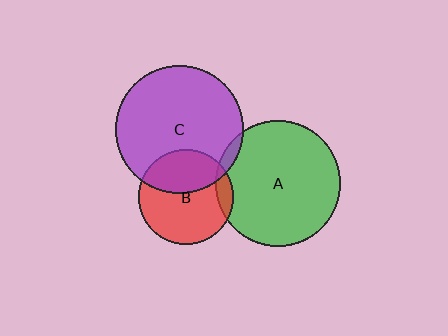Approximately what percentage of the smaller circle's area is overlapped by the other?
Approximately 5%.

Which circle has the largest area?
Circle C (purple).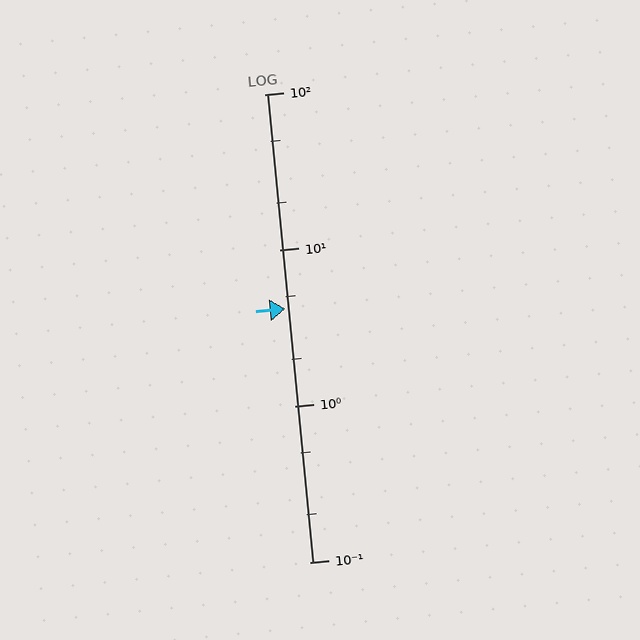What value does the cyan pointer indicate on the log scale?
The pointer indicates approximately 4.2.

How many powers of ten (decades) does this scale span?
The scale spans 3 decades, from 0.1 to 100.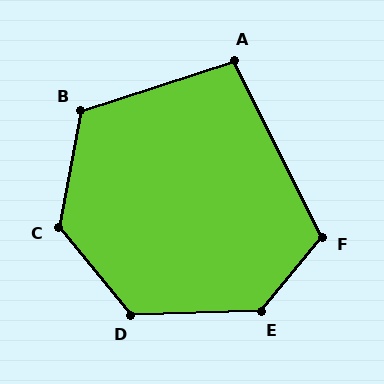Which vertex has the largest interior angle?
E, at approximately 131 degrees.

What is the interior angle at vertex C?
Approximately 130 degrees (obtuse).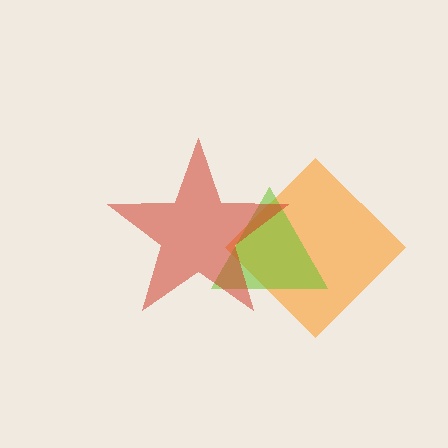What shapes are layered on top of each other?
The layered shapes are: an orange diamond, a lime triangle, a red star.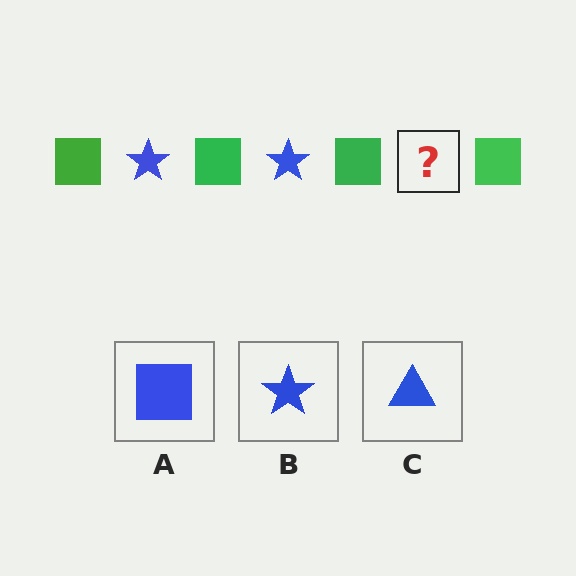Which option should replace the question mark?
Option B.